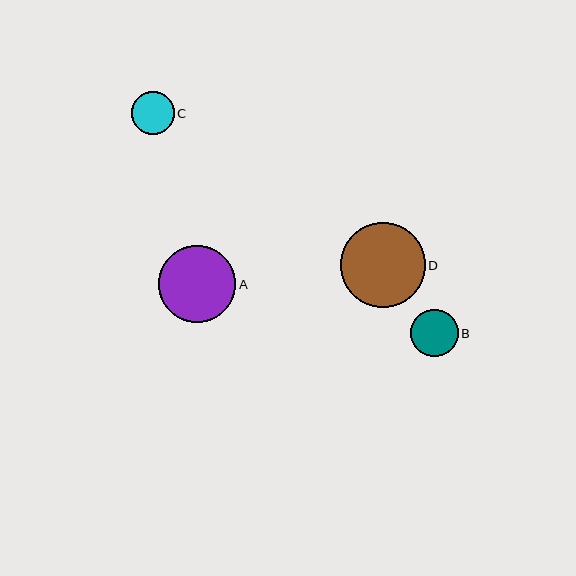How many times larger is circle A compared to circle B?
Circle A is approximately 1.6 times the size of circle B.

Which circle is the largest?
Circle D is the largest with a size of approximately 85 pixels.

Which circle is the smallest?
Circle C is the smallest with a size of approximately 43 pixels.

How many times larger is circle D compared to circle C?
Circle D is approximately 2.0 times the size of circle C.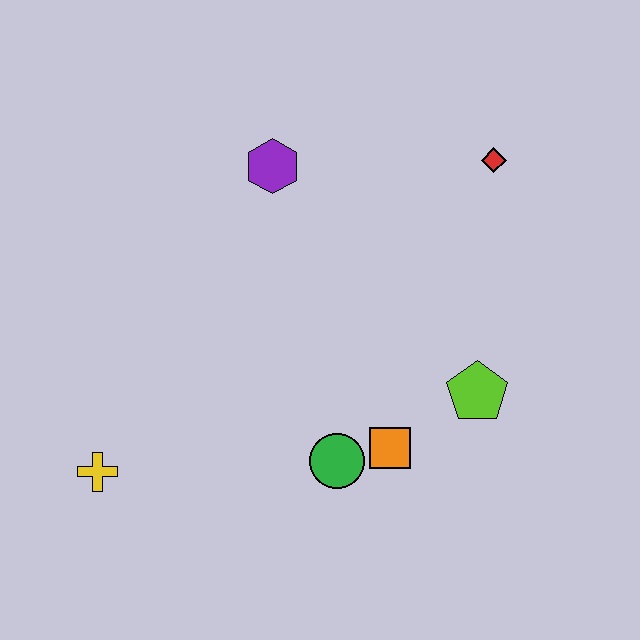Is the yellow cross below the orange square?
Yes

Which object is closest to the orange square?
The green circle is closest to the orange square.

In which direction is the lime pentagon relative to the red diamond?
The lime pentagon is below the red diamond.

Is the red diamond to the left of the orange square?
No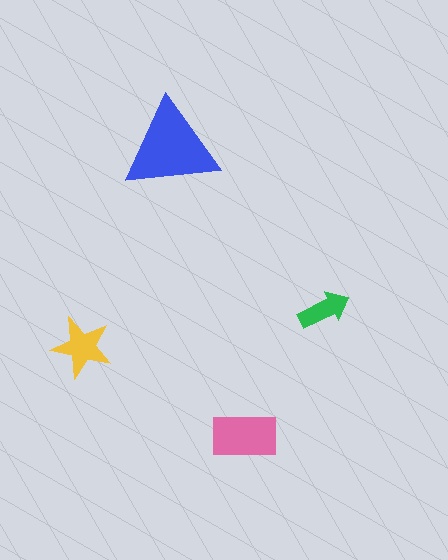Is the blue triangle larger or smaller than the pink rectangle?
Larger.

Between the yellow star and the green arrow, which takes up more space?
The yellow star.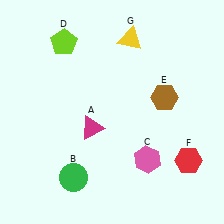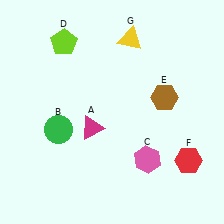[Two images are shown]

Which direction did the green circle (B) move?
The green circle (B) moved up.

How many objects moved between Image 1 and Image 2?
1 object moved between the two images.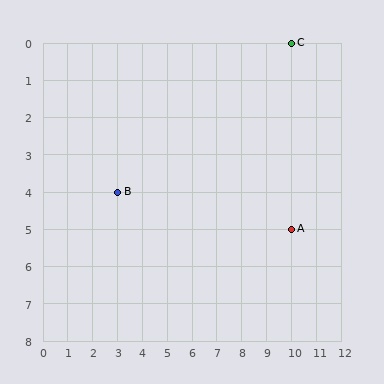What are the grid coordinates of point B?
Point B is at grid coordinates (3, 4).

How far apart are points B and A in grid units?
Points B and A are 7 columns and 1 row apart (about 7.1 grid units diagonally).